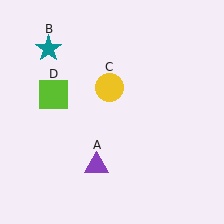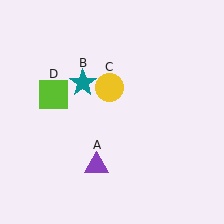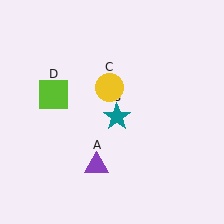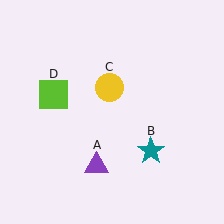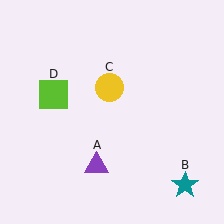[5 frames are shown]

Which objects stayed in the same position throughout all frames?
Purple triangle (object A) and yellow circle (object C) and lime square (object D) remained stationary.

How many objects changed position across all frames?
1 object changed position: teal star (object B).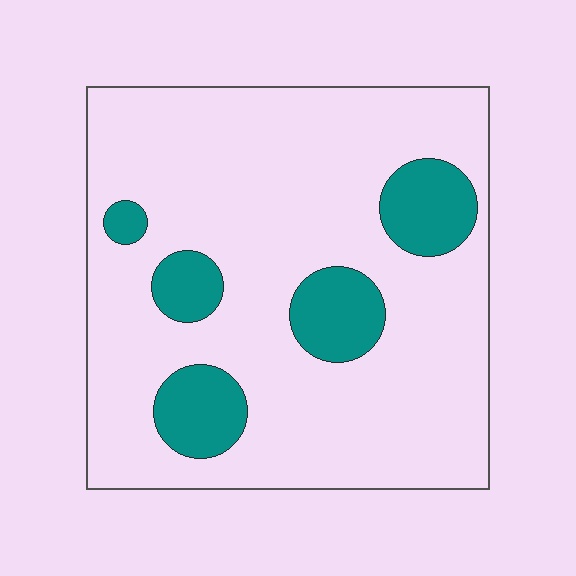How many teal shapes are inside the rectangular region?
5.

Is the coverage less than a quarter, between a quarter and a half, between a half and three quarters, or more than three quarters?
Less than a quarter.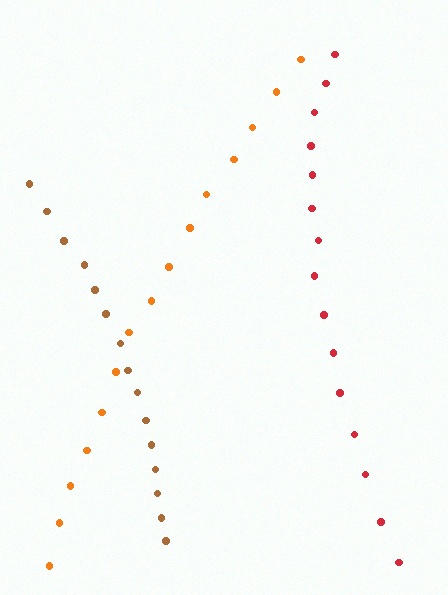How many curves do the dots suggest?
There are 3 distinct paths.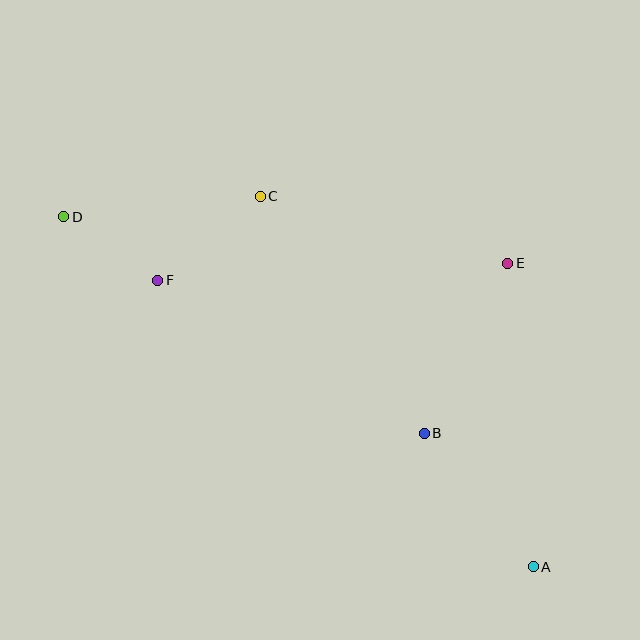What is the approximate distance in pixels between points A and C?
The distance between A and C is approximately 460 pixels.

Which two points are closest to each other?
Points D and F are closest to each other.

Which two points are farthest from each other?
Points A and D are farthest from each other.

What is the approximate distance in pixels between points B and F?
The distance between B and F is approximately 307 pixels.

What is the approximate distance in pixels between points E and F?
The distance between E and F is approximately 350 pixels.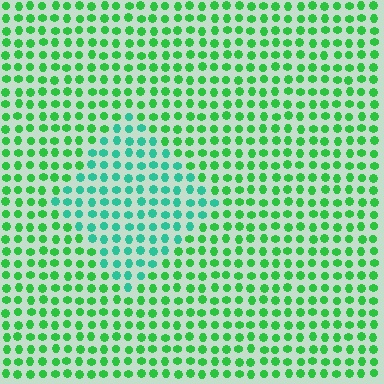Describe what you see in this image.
The image is filled with small green elements in a uniform arrangement. A diamond-shaped region is visible where the elements are tinted to a slightly different hue, forming a subtle color boundary.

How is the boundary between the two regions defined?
The boundary is defined purely by a slight shift in hue (about 36 degrees). Spacing, size, and orientation are identical on both sides.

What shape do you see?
I see a diamond.